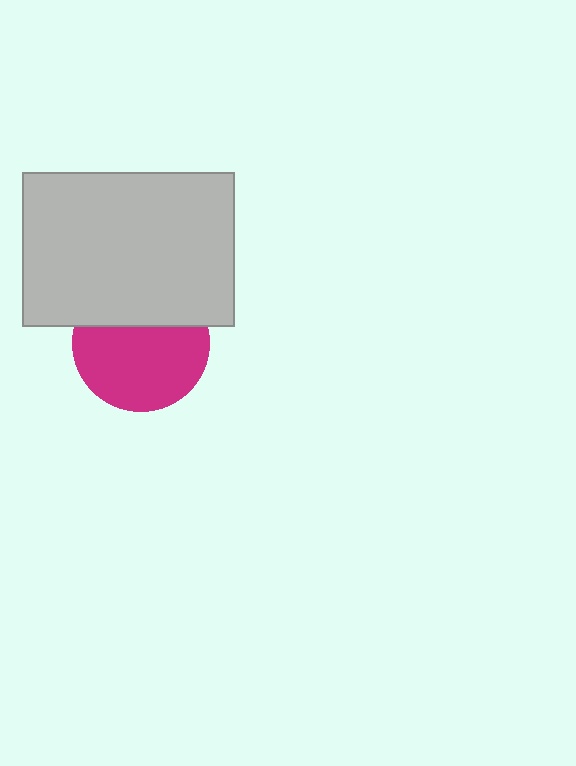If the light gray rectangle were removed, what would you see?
You would see the complete magenta circle.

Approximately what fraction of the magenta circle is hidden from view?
Roughly 36% of the magenta circle is hidden behind the light gray rectangle.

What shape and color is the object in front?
The object in front is a light gray rectangle.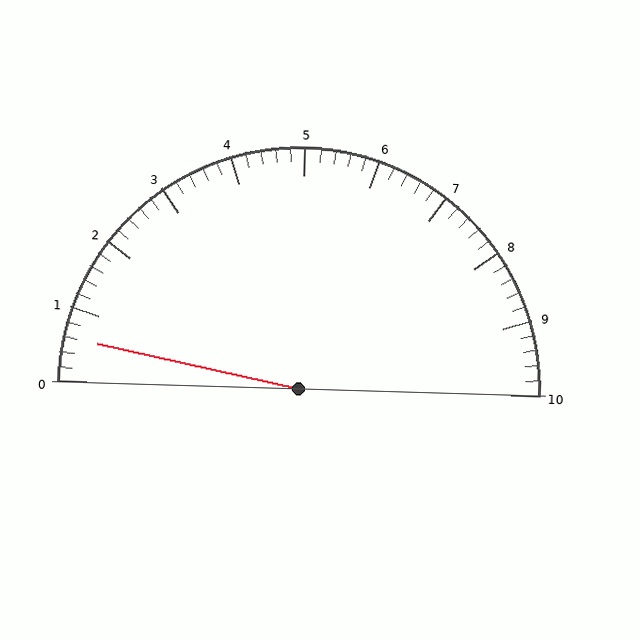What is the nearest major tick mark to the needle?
The nearest major tick mark is 1.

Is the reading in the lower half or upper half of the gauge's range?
The reading is in the lower half of the range (0 to 10).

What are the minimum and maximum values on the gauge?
The gauge ranges from 0 to 10.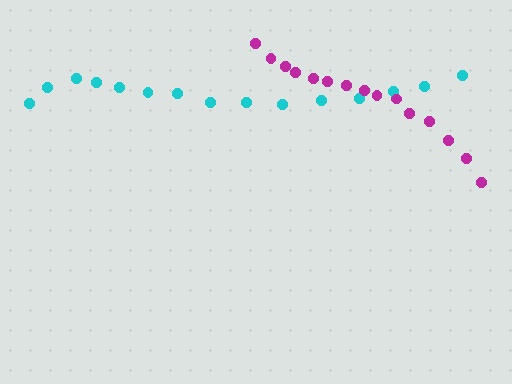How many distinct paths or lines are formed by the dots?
There are 2 distinct paths.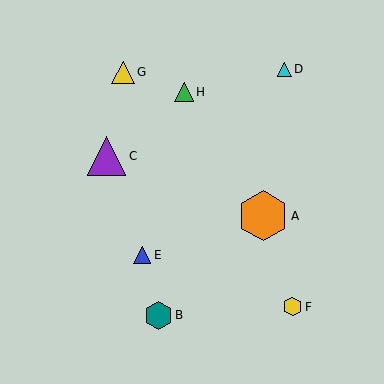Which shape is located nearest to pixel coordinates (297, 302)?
The yellow hexagon (labeled F) at (293, 307) is nearest to that location.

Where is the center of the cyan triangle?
The center of the cyan triangle is at (284, 69).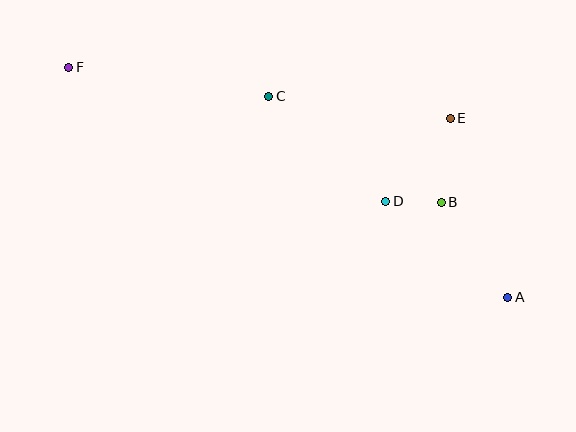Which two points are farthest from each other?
Points A and F are farthest from each other.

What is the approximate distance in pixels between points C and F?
The distance between C and F is approximately 202 pixels.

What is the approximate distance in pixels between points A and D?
The distance between A and D is approximately 155 pixels.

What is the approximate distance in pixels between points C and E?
The distance between C and E is approximately 183 pixels.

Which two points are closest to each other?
Points B and D are closest to each other.